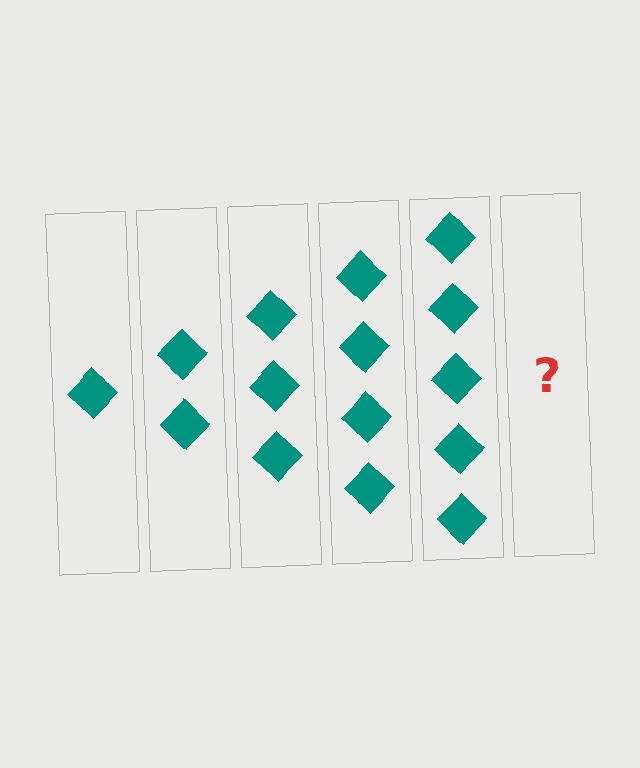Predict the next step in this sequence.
The next step is 6 diamonds.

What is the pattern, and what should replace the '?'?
The pattern is that each step adds one more diamond. The '?' should be 6 diamonds.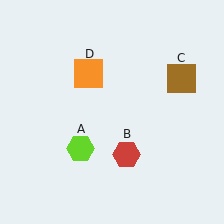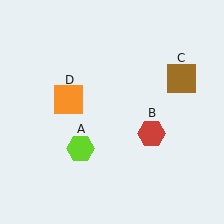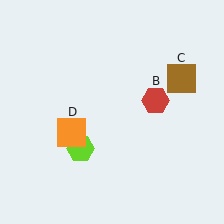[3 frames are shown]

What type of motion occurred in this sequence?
The red hexagon (object B), orange square (object D) rotated counterclockwise around the center of the scene.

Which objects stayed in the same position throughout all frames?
Lime hexagon (object A) and brown square (object C) remained stationary.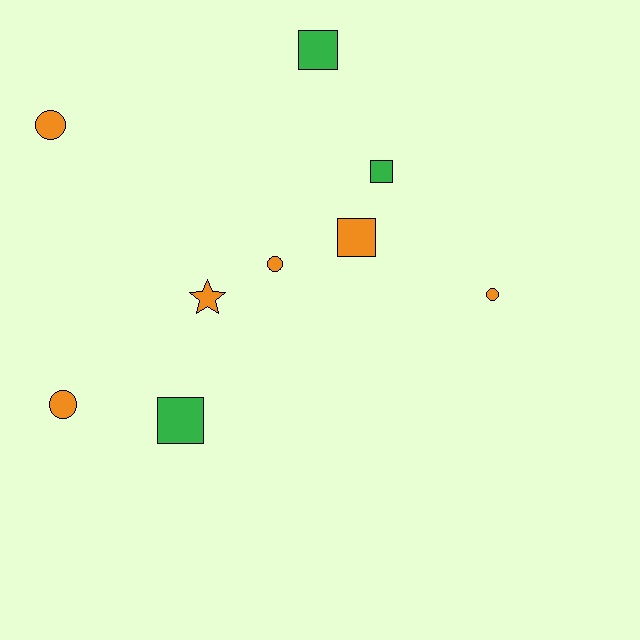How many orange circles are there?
There are 4 orange circles.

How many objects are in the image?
There are 9 objects.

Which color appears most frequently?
Orange, with 6 objects.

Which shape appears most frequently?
Circle, with 4 objects.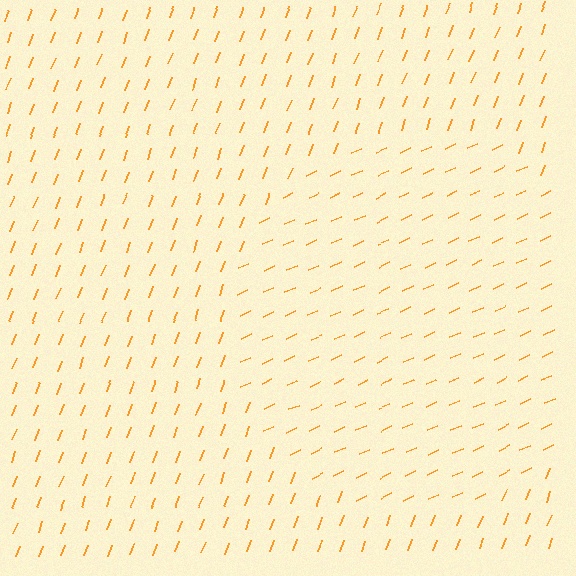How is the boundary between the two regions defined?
The boundary is defined purely by a change in line orientation (approximately 45 degrees difference). All lines are the same color and thickness.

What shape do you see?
I see a circle.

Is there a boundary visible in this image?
Yes, there is a texture boundary formed by a change in line orientation.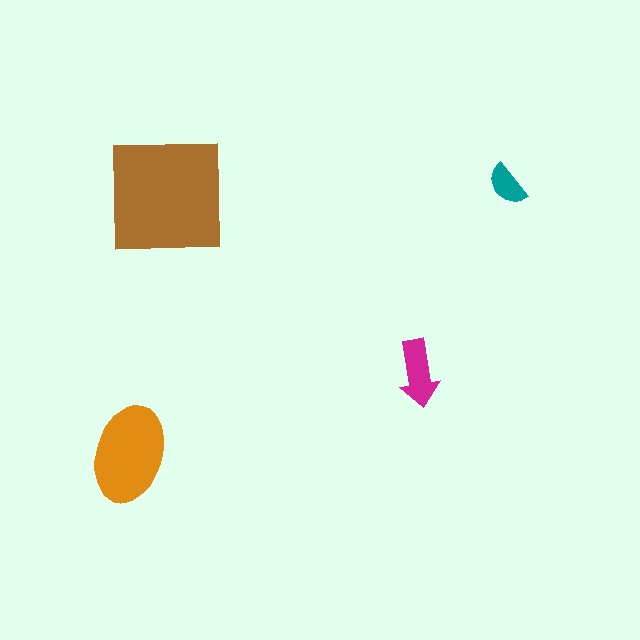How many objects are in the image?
There are 4 objects in the image.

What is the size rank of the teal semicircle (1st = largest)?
4th.